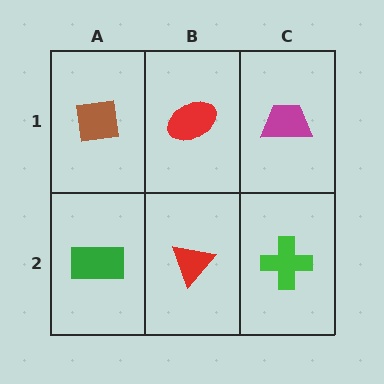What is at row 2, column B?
A red triangle.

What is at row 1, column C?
A magenta trapezoid.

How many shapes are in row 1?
3 shapes.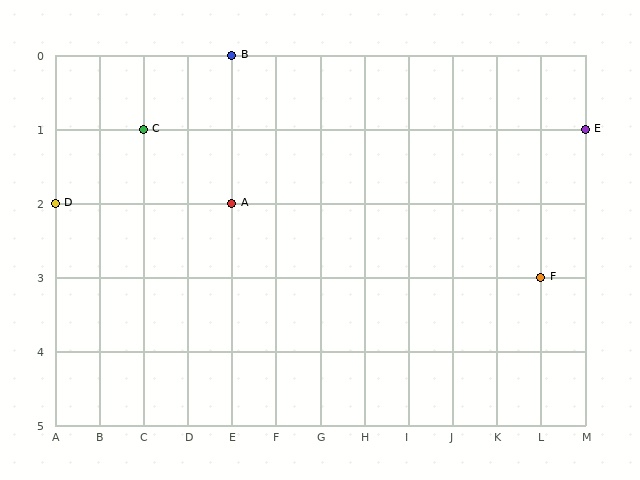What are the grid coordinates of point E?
Point E is at grid coordinates (M, 1).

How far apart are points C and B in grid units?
Points C and B are 2 columns and 1 row apart (about 2.2 grid units diagonally).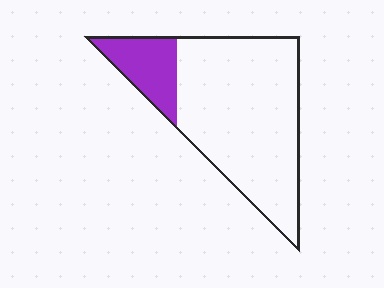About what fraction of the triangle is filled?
About one fifth (1/5).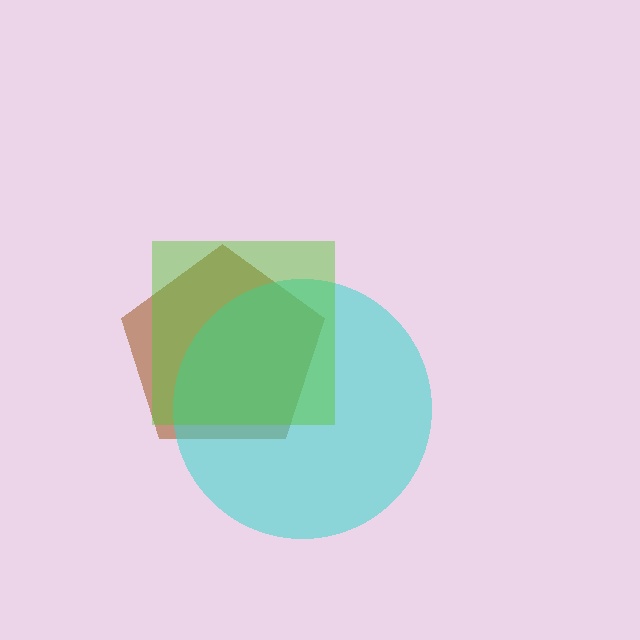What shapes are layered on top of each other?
The layered shapes are: a brown pentagon, a cyan circle, a lime square.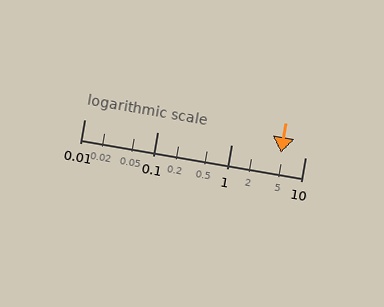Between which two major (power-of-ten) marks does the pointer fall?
The pointer is between 1 and 10.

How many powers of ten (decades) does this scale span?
The scale spans 3 decades, from 0.01 to 10.